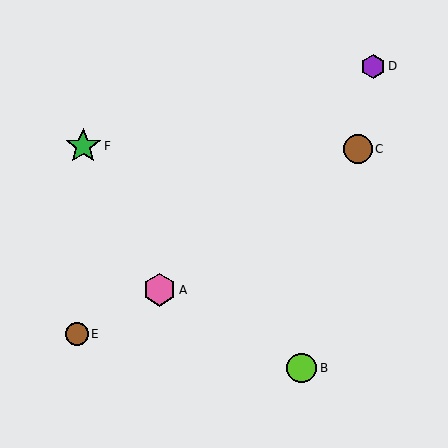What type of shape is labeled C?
Shape C is a brown circle.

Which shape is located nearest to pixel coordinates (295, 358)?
The lime circle (labeled B) at (302, 368) is nearest to that location.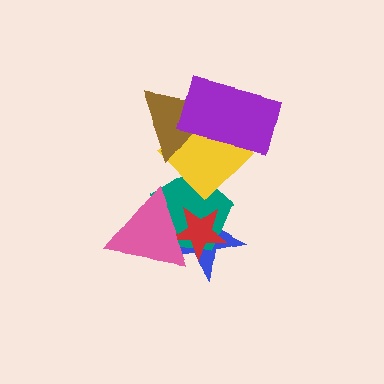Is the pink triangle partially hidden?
No, no other shape covers it.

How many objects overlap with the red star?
3 objects overlap with the red star.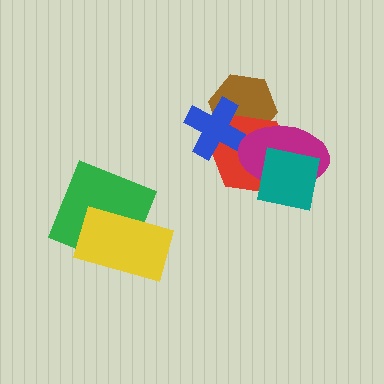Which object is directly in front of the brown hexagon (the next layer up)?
The red hexagon is directly in front of the brown hexagon.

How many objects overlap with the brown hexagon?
3 objects overlap with the brown hexagon.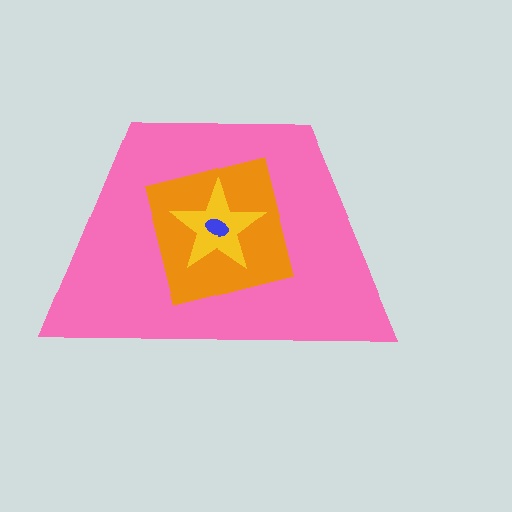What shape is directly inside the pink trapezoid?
The orange square.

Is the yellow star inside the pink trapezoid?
Yes.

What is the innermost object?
The blue ellipse.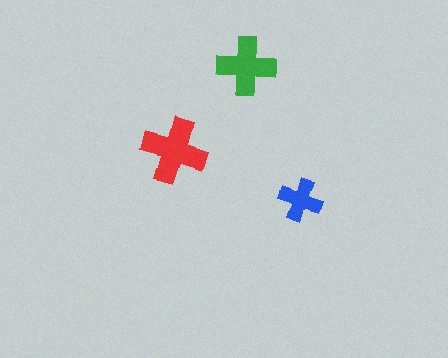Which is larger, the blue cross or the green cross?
The green one.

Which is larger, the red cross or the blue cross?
The red one.